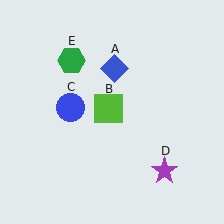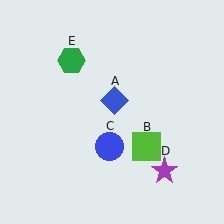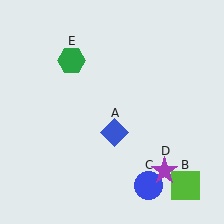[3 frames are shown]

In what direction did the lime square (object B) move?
The lime square (object B) moved down and to the right.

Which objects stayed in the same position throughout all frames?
Purple star (object D) and green hexagon (object E) remained stationary.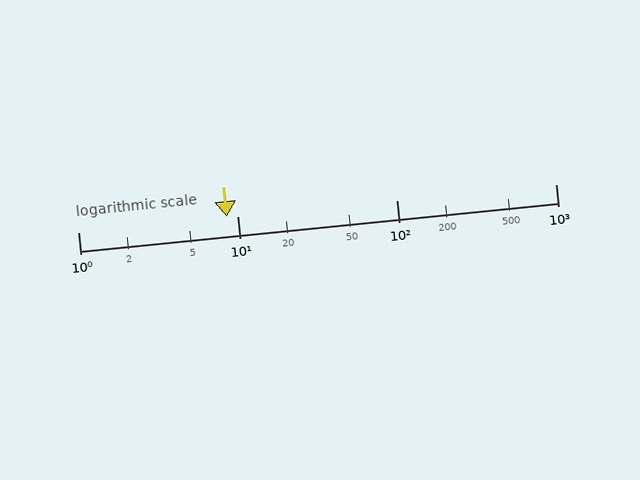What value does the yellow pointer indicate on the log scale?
The pointer indicates approximately 8.6.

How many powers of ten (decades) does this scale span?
The scale spans 3 decades, from 1 to 1000.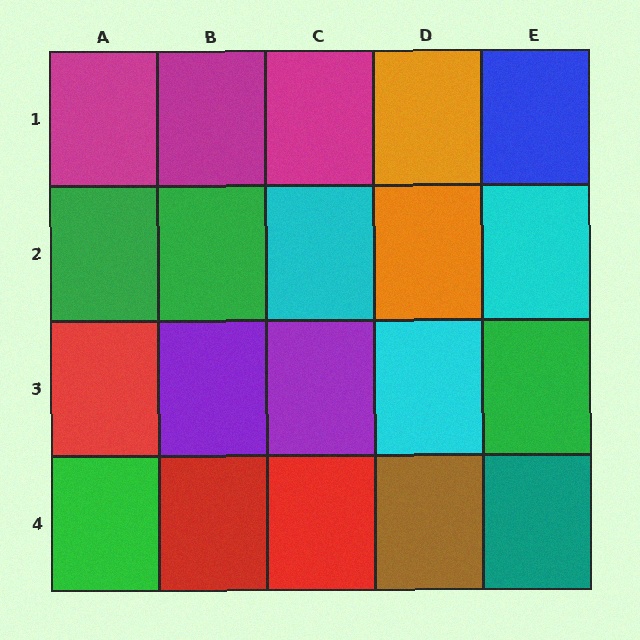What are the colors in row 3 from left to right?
Red, purple, purple, cyan, green.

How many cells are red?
3 cells are red.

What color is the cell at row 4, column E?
Teal.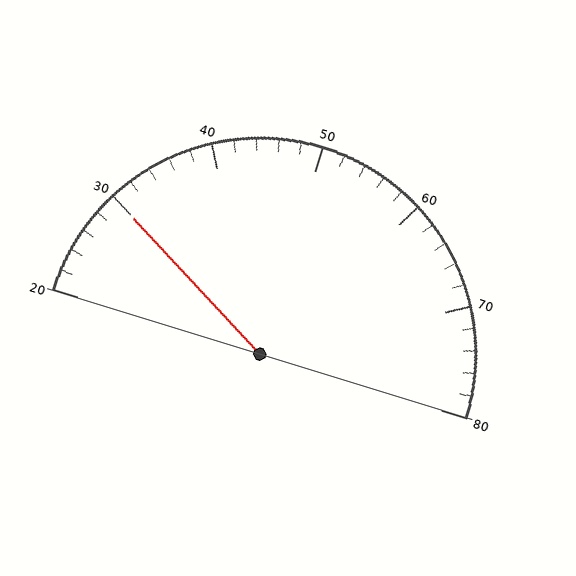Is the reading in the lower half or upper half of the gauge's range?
The reading is in the lower half of the range (20 to 80).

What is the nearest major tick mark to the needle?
The nearest major tick mark is 30.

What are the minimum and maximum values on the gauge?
The gauge ranges from 20 to 80.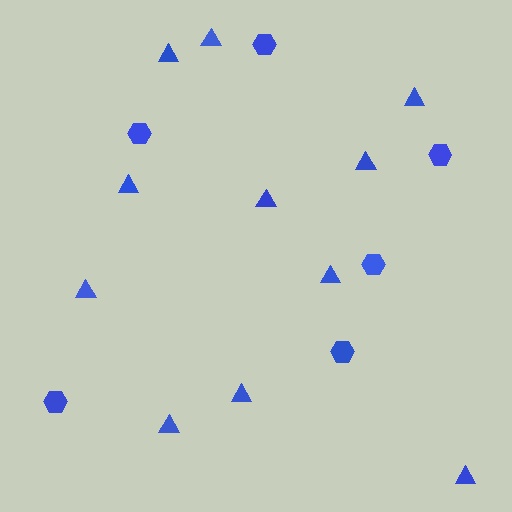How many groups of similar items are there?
There are 2 groups: one group of hexagons (6) and one group of triangles (11).